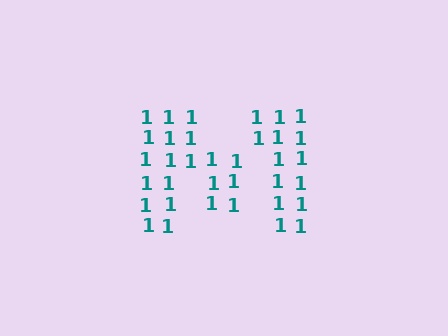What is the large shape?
The large shape is the letter M.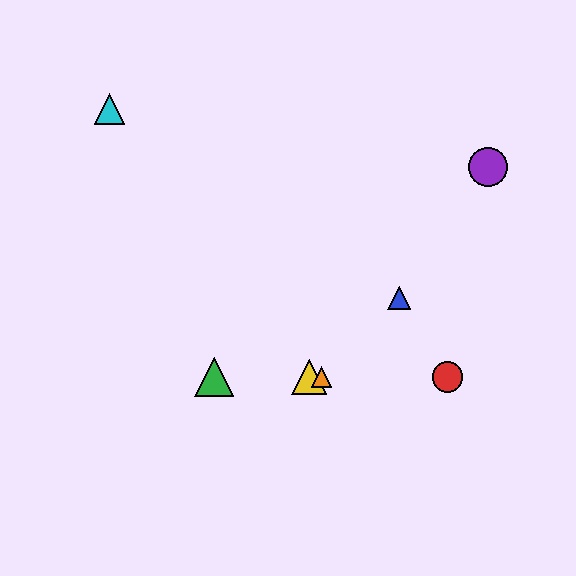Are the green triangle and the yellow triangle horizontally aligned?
Yes, both are at y≈377.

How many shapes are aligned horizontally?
4 shapes (the red circle, the green triangle, the yellow triangle, the orange triangle) are aligned horizontally.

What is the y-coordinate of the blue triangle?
The blue triangle is at y≈298.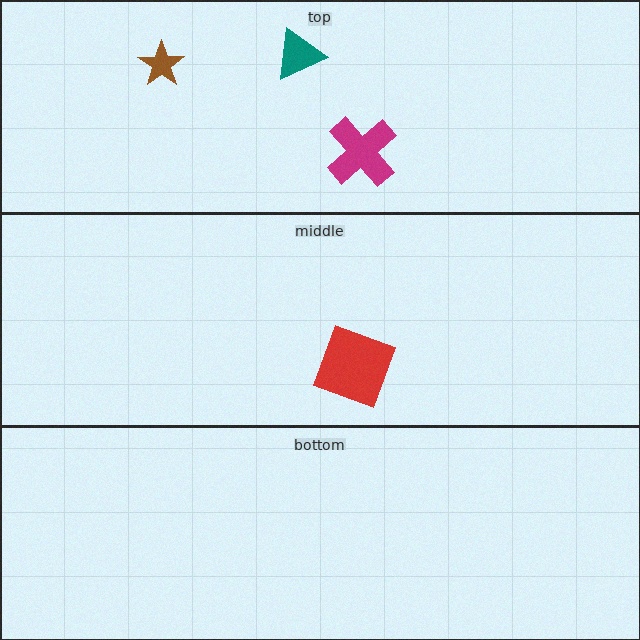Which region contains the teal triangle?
The top region.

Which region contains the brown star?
The top region.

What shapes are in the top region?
The magenta cross, the teal triangle, the brown star.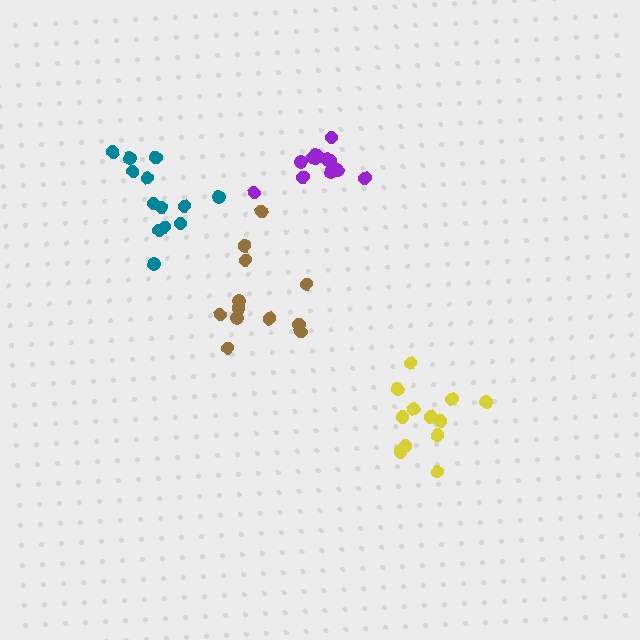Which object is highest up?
The purple cluster is topmost.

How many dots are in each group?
Group 1: 13 dots, Group 2: 12 dots, Group 3: 12 dots, Group 4: 13 dots (50 total).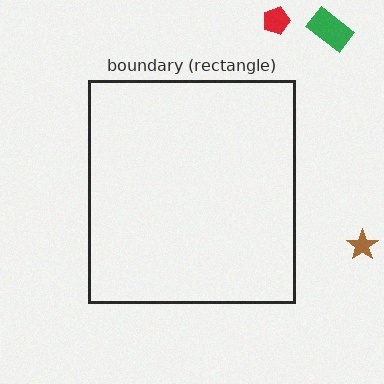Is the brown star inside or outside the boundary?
Outside.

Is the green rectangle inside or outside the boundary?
Outside.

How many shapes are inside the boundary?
0 inside, 3 outside.